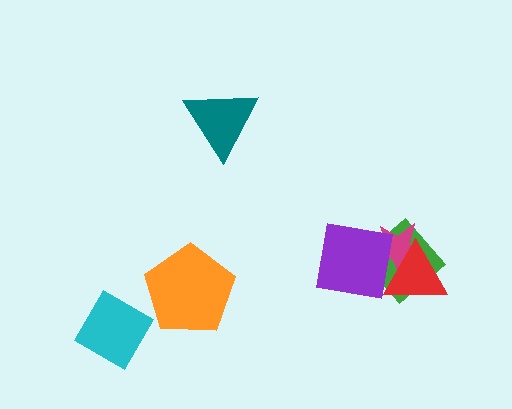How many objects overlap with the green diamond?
3 objects overlap with the green diamond.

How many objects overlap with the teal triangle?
0 objects overlap with the teal triangle.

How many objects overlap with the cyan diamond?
0 objects overlap with the cyan diamond.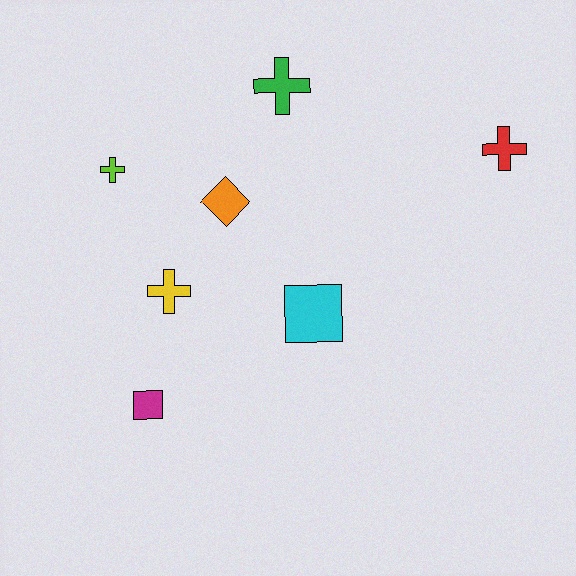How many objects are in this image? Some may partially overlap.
There are 7 objects.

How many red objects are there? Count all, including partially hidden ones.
There is 1 red object.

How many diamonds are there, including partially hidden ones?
There is 1 diamond.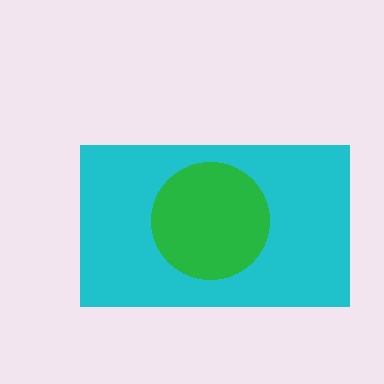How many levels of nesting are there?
2.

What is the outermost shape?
The cyan rectangle.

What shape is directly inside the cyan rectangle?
The green circle.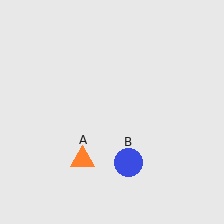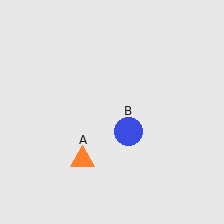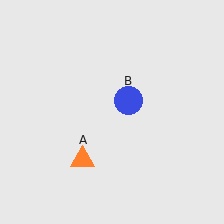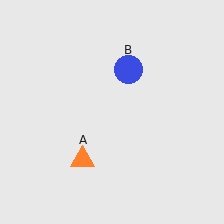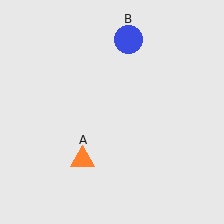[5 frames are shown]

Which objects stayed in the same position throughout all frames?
Orange triangle (object A) remained stationary.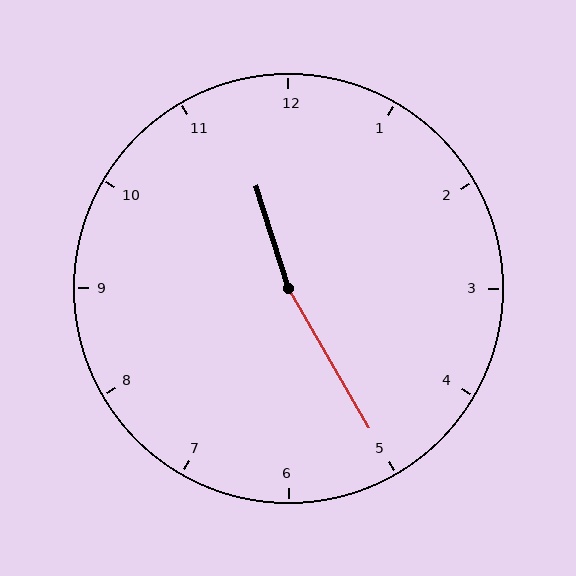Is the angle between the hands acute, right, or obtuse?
It is obtuse.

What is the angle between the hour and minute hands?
Approximately 168 degrees.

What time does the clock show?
11:25.